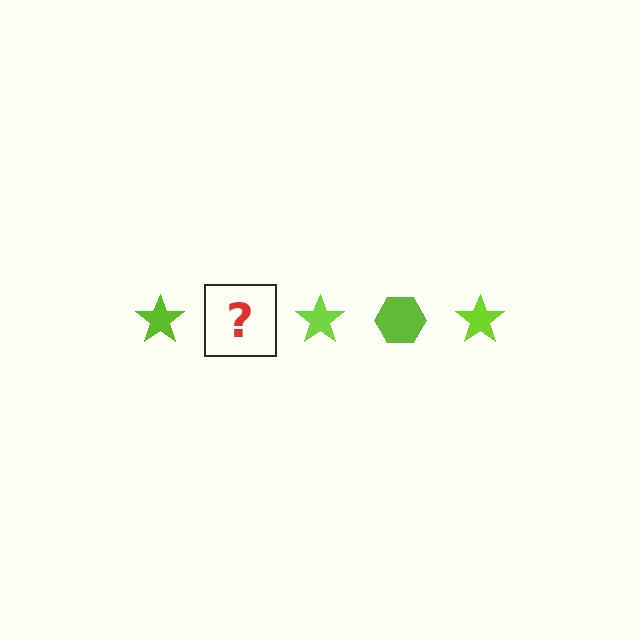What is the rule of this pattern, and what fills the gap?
The rule is that the pattern cycles through star, hexagon shapes in lime. The gap should be filled with a lime hexagon.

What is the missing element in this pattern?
The missing element is a lime hexagon.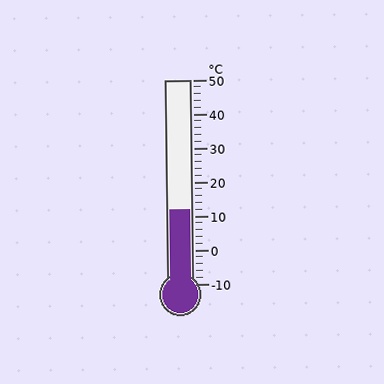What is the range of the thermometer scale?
The thermometer scale ranges from -10°C to 50°C.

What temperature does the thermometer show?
The thermometer shows approximately 12°C.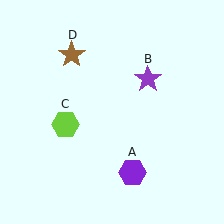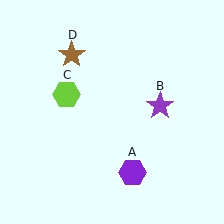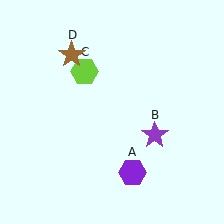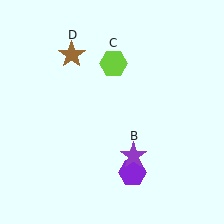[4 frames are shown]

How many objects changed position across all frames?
2 objects changed position: purple star (object B), lime hexagon (object C).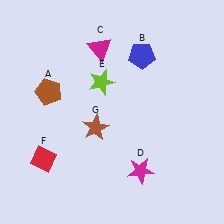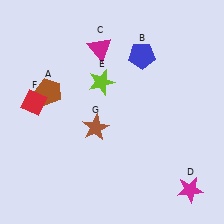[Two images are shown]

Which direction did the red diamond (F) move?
The red diamond (F) moved up.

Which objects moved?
The objects that moved are: the magenta star (D), the red diamond (F).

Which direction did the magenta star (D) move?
The magenta star (D) moved right.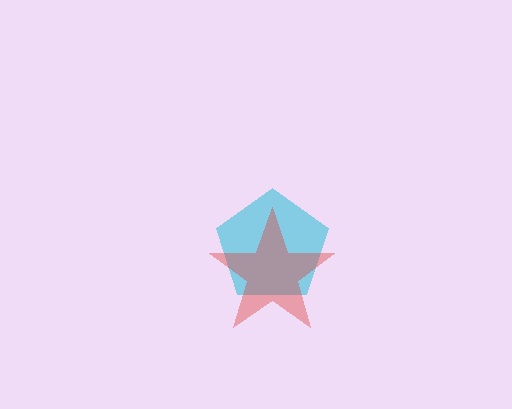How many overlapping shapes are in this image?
There are 2 overlapping shapes in the image.